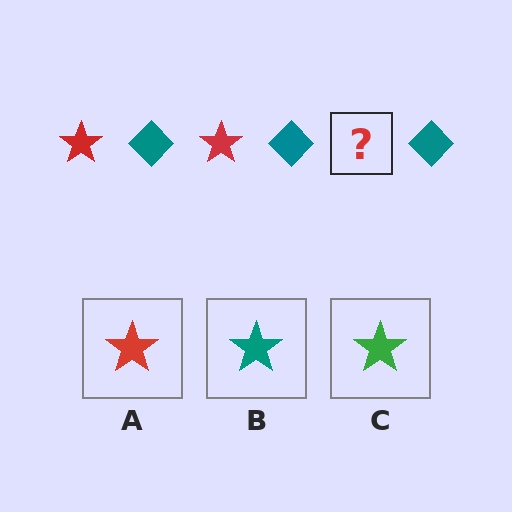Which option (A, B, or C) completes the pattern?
A.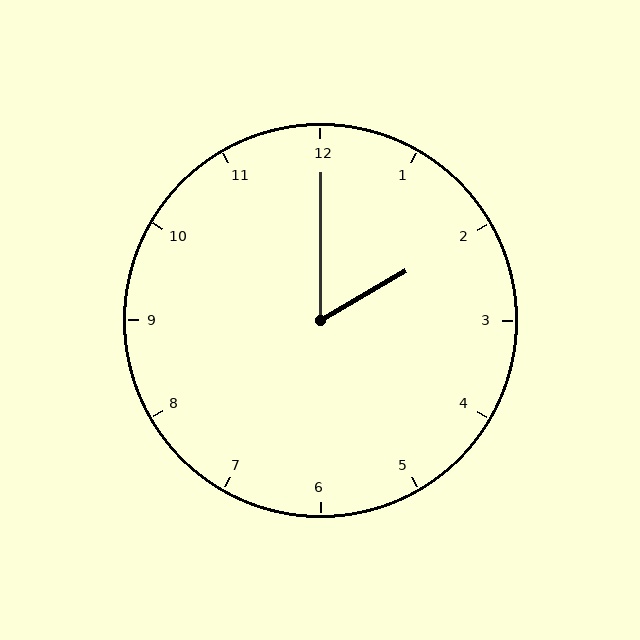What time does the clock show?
2:00.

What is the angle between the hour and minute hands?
Approximately 60 degrees.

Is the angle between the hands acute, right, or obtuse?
It is acute.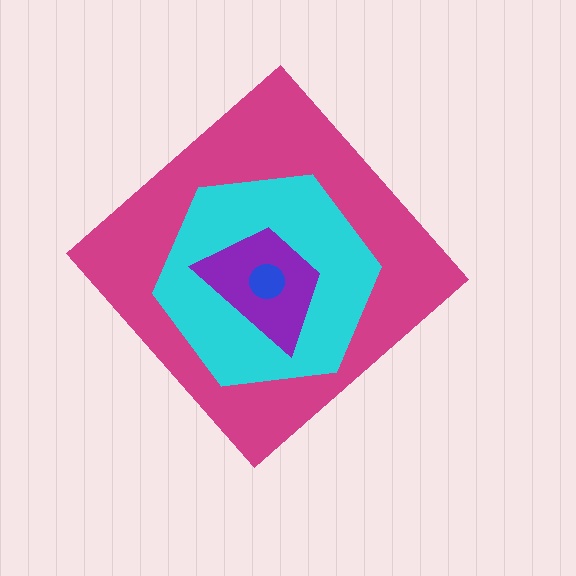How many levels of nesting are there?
4.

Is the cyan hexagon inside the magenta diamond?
Yes.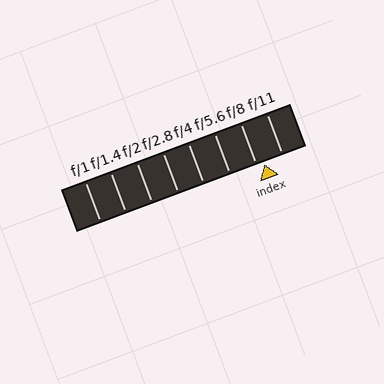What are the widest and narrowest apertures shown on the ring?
The widest aperture shown is f/1 and the narrowest is f/11.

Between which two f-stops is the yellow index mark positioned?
The index mark is between f/8 and f/11.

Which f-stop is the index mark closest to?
The index mark is closest to f/8.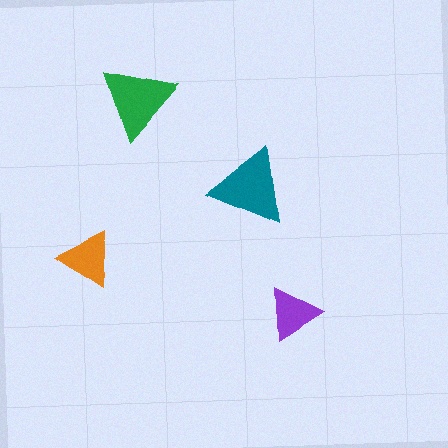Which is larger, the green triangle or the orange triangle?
The green one.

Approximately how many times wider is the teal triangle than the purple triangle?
About 1.5 times wider.